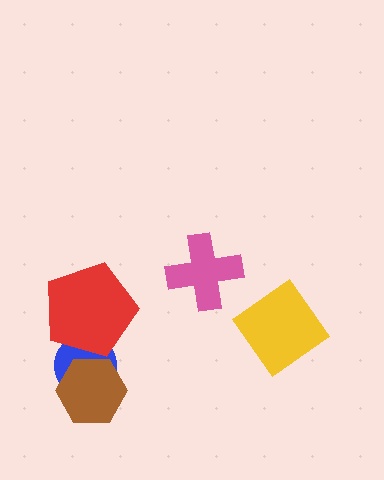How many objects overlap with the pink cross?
0 objects overlap with the pink cross.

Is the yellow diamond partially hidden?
No, no other shape covers it.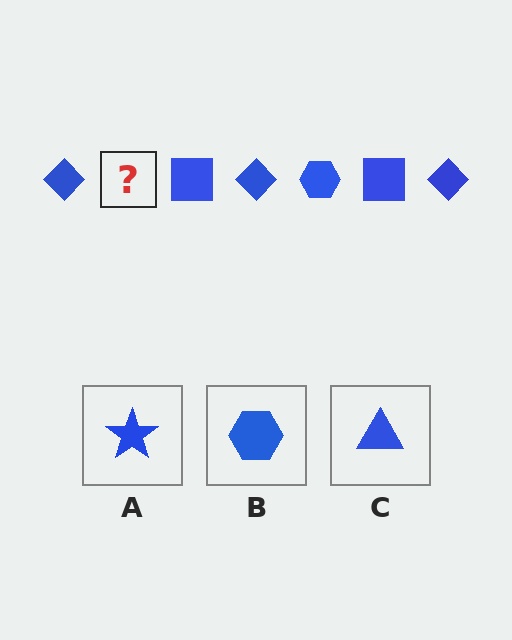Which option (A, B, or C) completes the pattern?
B.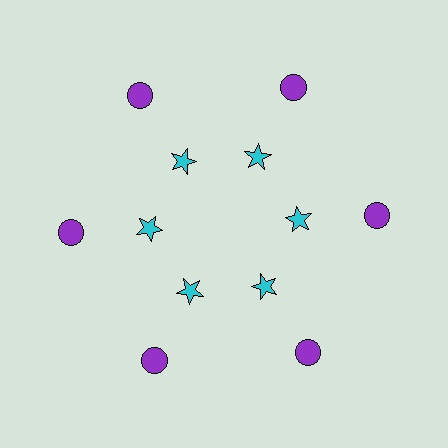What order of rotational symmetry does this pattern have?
This pattern has 6-fold rotational symmetry.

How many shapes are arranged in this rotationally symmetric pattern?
There are 12 shapes, arranged in 6 groups of 2.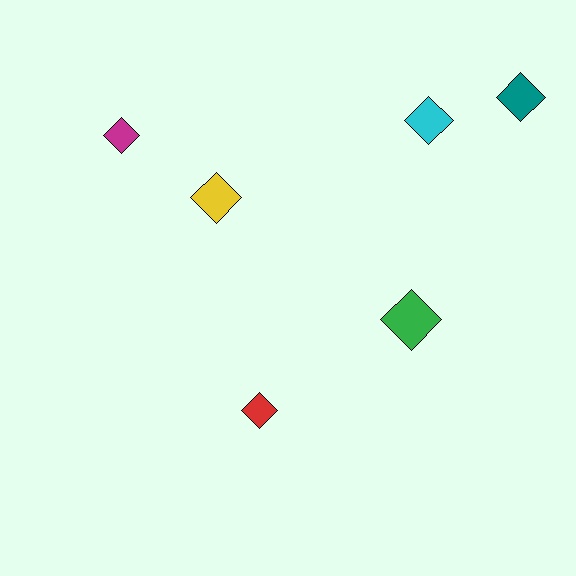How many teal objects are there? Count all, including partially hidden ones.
There is 1 teal object.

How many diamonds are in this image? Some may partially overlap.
There are 6 diamonds.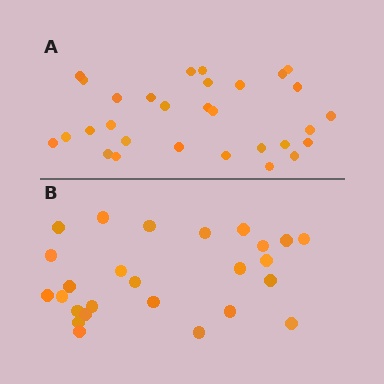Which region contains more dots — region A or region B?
Region A (the top region) has more dots.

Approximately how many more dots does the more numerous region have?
Region A has about 4 more dots than region B.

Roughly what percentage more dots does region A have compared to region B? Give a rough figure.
About 15% more.